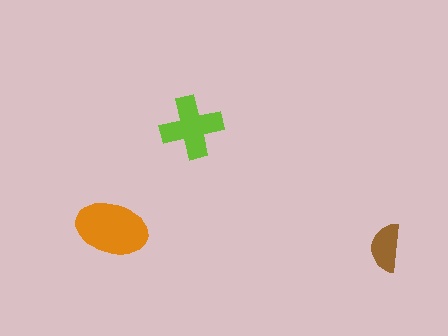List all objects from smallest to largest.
The brown semicircle, the lime cross, the orange ellipse.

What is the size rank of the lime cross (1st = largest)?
2nd.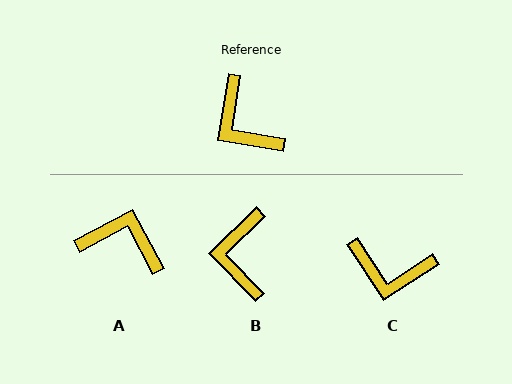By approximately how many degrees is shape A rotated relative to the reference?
Approximately 142 degrees clockwise.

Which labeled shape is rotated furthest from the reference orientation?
A, about 142 degrees away.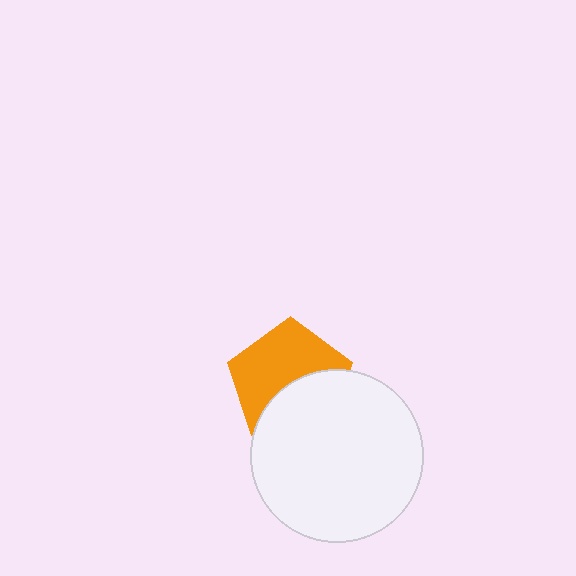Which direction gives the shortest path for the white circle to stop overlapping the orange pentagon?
Moving down gives the shortest separation.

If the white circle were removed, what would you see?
You would see the complete orange pentagon.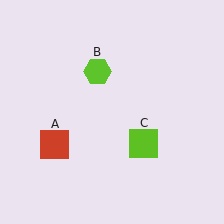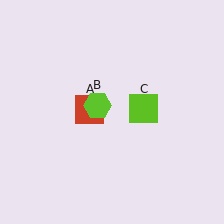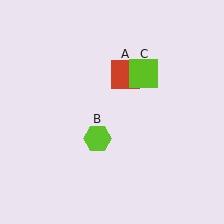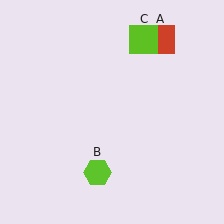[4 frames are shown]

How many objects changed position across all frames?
3 objects changed position: red square (object A), lime hexagon (object B), lime square (object C).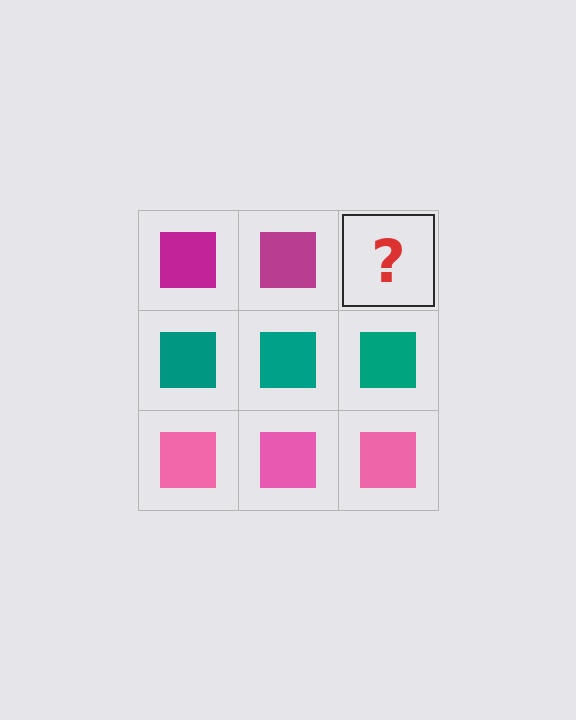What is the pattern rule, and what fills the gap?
The rule is that each row has a consistent color. The gap should be filled with a magenta square.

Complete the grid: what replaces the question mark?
The question mark should be replaced with a magenta square.